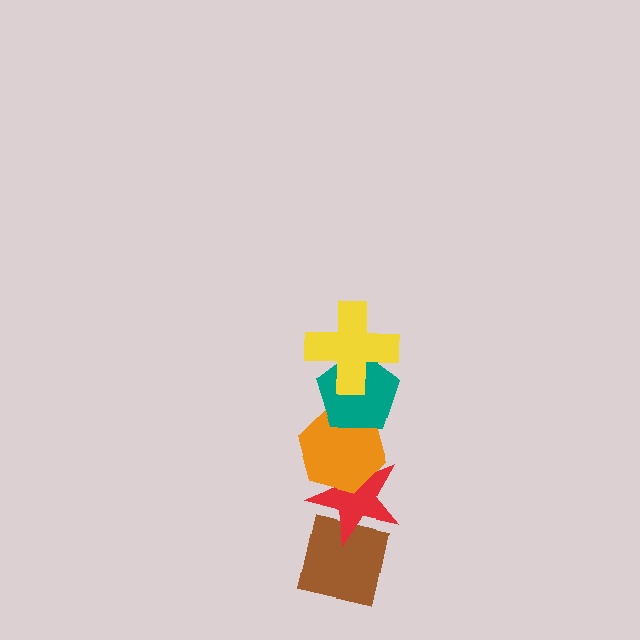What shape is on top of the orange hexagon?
The teal pentagon is on top of the orange hexagon.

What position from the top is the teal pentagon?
The teal pentagon is 2nd from the top.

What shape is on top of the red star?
The orange hexagon is on top of the red star.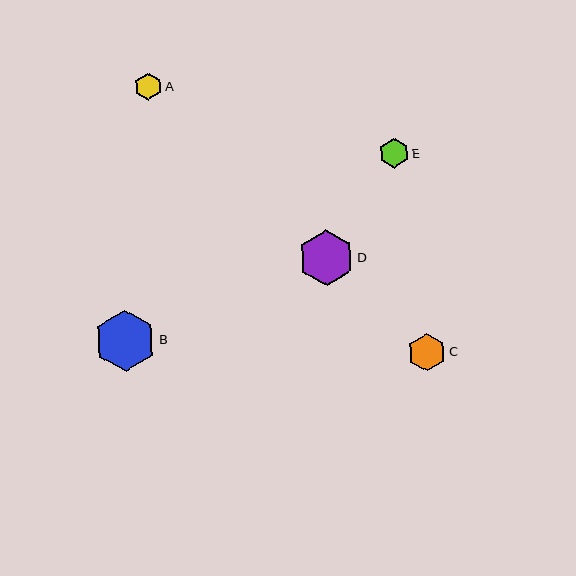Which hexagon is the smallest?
Hexagon A is the smallest with a size of approximately 27 pixels.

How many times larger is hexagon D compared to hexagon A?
Hexagon D is approximately 2.1 times the size of hexagon A.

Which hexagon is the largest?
Hexagon B is the largest with a size of approximately 62 pixels.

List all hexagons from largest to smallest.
From largest to smallest: B, D, C, E, A.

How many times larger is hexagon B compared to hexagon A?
Hexagon B is approximately 2.3 times the size of hexagon A.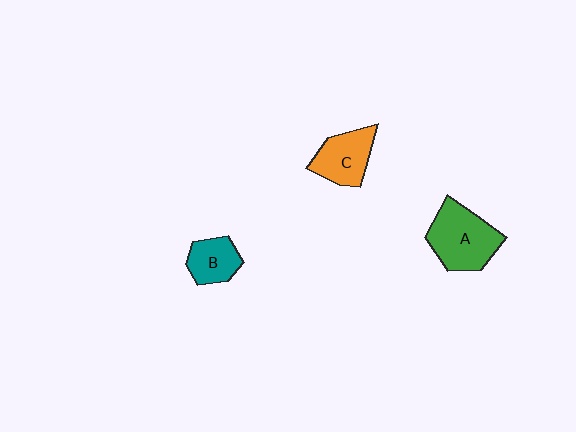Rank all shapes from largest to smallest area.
From largest to smallest: A (green), C (orange), B (teal).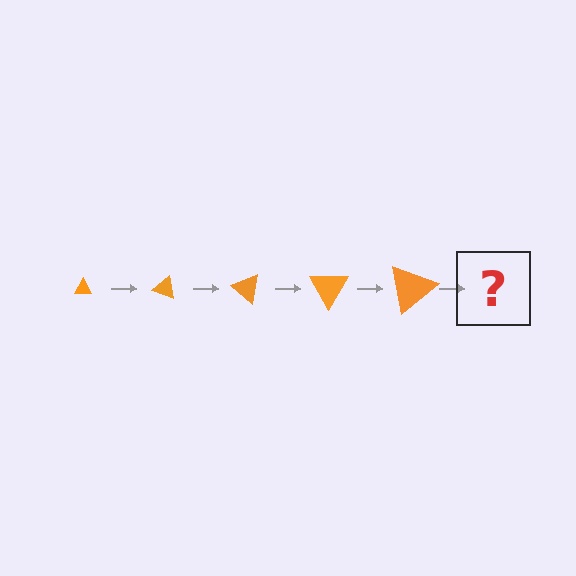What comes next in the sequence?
The next element should be a triangle, larger than the previous one and rotated 100 degrees from the start.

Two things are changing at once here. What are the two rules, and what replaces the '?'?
The two rules are that the triangle grows larger each step and it rotates 20 degrees each step. The '?' should be a triangle, larger than the previous one and rotated 100 degrees from the start.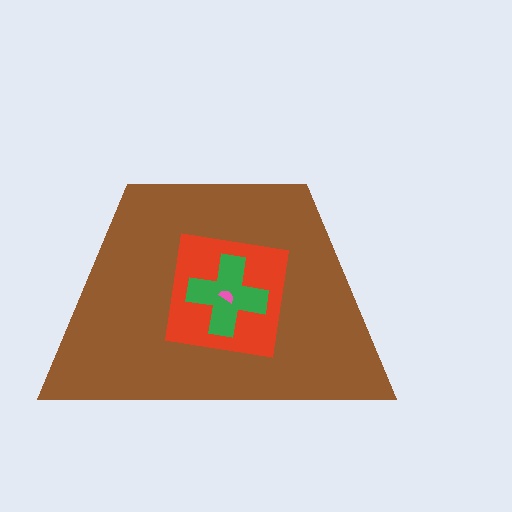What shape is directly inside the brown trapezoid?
The red square.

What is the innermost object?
The pink semicircle.